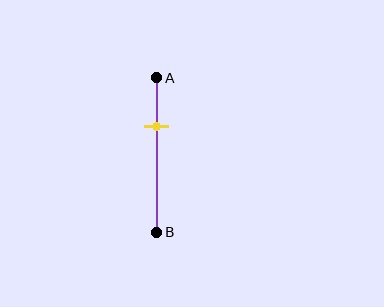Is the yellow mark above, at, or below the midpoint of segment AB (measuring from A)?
The yellow mark is above the midpoint of segment AB.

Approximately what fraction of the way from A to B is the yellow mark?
The yellow mark is approximately 30% of the way from A to B.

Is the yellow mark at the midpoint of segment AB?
No, the mark is at about 30% from A, not at the 50% midpoint.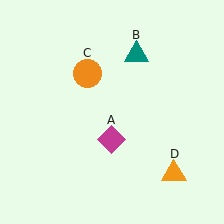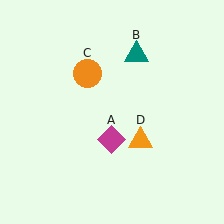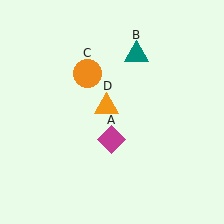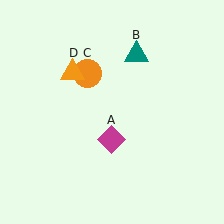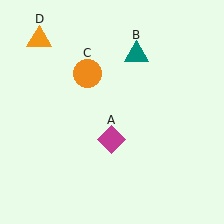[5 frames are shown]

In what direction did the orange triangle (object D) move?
The orange triangle (object D) moved up and to the left.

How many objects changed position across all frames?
1 object changed position: orange triangle (object D).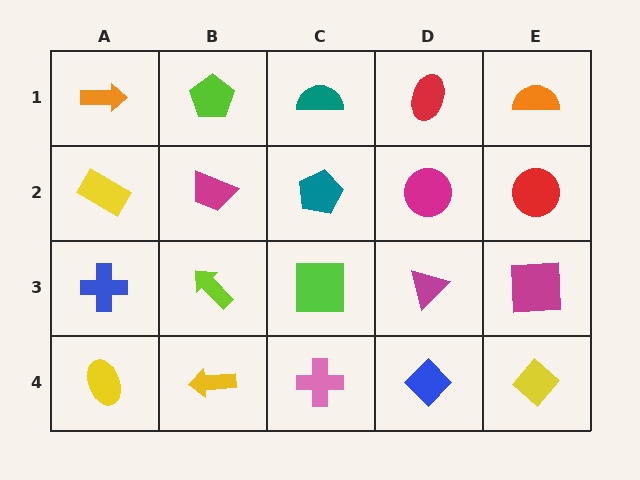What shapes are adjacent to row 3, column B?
A magenta trapezoid (row 2, column B), a yellow arrow (row 4, column B), a blue cross (row 3, column A), a lime square (row 3, column C).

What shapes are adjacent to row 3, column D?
A magenta circle (row 2, column D), a blue diamond (row 4, column D), a lime square (row 3, column C), a magenta square (row 3, column E).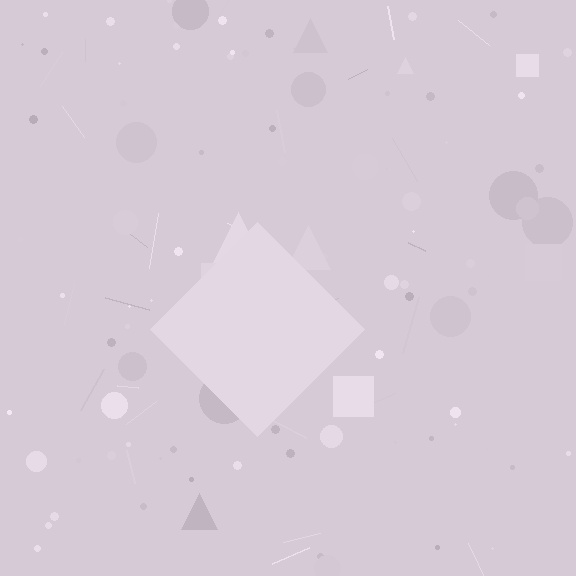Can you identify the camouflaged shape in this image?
The camouflaged shape is a diamond.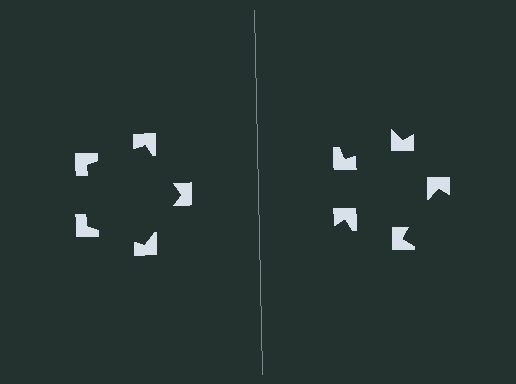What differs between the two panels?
The notched squares are positioned identically on both sides; only the wedge orientations differ. On the left they align to a pentagon; on the right they are misaligned.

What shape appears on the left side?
An illusory pentagon.